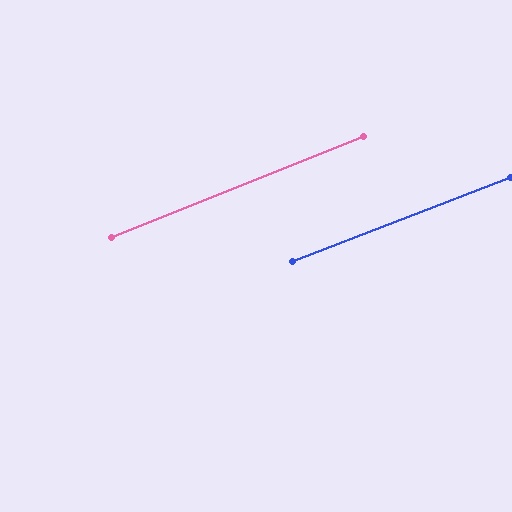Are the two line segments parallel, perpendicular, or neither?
Parallel — their directions differ by only 0.9°.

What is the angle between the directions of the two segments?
Approximately 1 degree.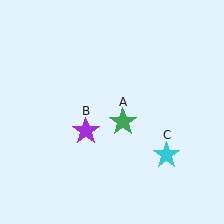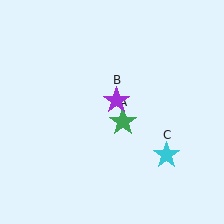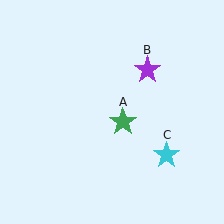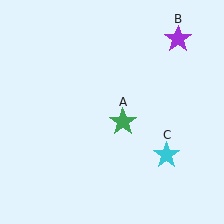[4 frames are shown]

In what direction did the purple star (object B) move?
The purple star (object B) moved up and to the right.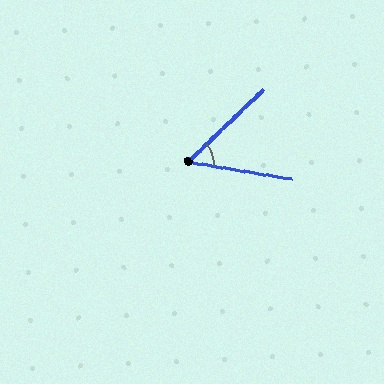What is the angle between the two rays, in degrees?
Approximately 53 degrees.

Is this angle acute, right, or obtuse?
It is acute.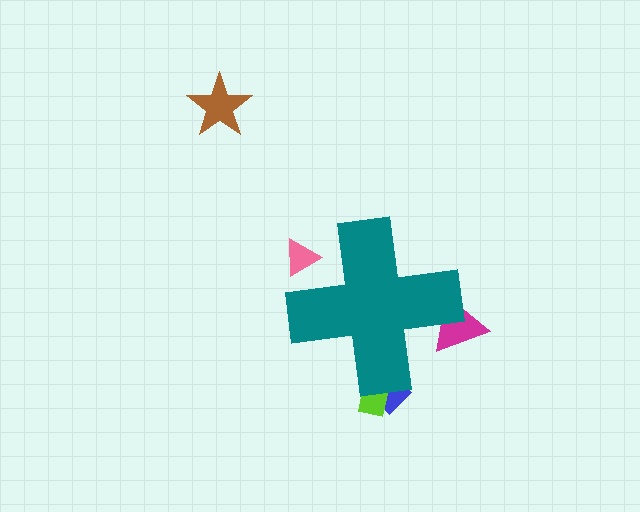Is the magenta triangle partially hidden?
Yes, the magenta triangle is partially hidden behind the teal cross.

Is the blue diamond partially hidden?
Yes, the blue diamond is partially hidden behind the teal cross.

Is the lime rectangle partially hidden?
Yes, the lime rectangle is partially hidden behind the teal cross.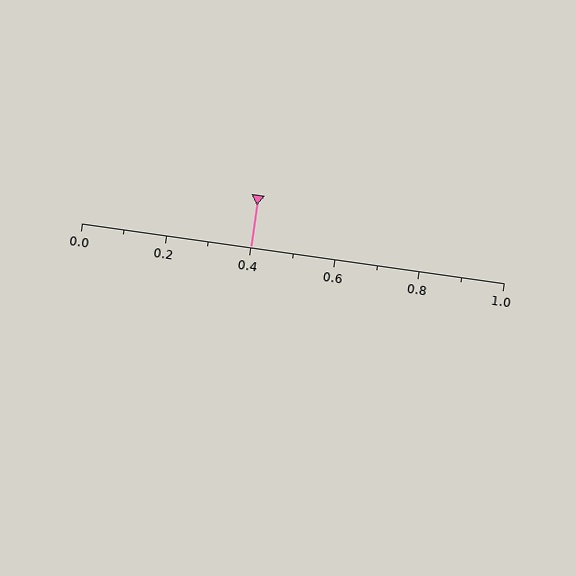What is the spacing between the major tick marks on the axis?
The major ticks are spaced 0.2 apart.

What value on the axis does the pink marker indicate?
The marker indicates approximately 0.4.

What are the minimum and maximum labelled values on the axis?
The axis runs from 0.0 to 1.0.